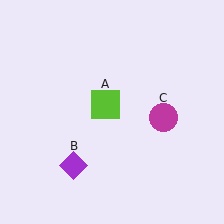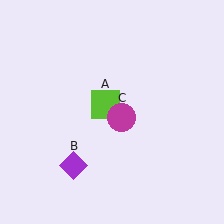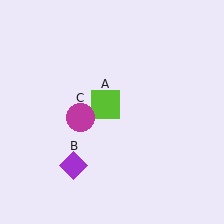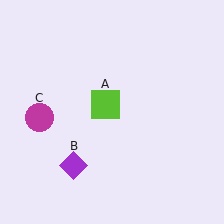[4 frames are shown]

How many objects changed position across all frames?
1 object changed position: magenta circle (object C).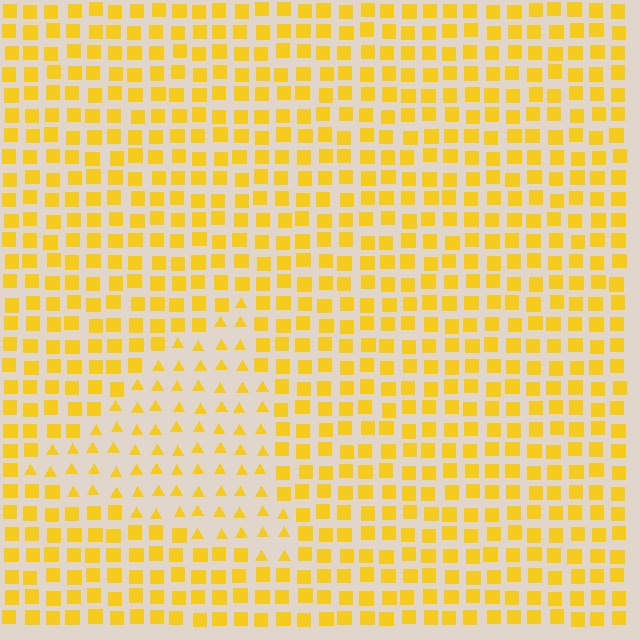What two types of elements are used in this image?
The image uses triangles inside the triangle region and squares outside it.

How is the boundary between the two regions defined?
The boundary is defined by a change in element shape: triangles inside vs. squares outside. All elements share the same color and spacing.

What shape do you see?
I see a triangle.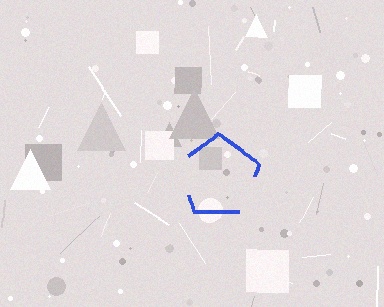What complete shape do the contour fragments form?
The contour fragments form a pentagon.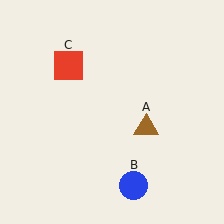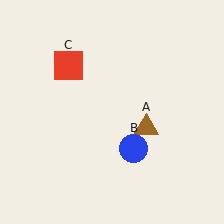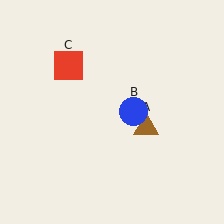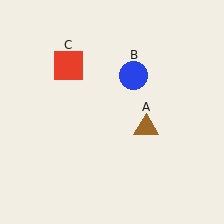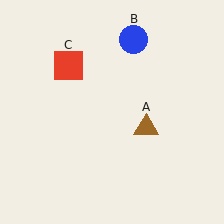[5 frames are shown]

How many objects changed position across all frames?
1 object changed position: blue circle (object B).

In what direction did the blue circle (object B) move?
The blue circle (object B) moved up.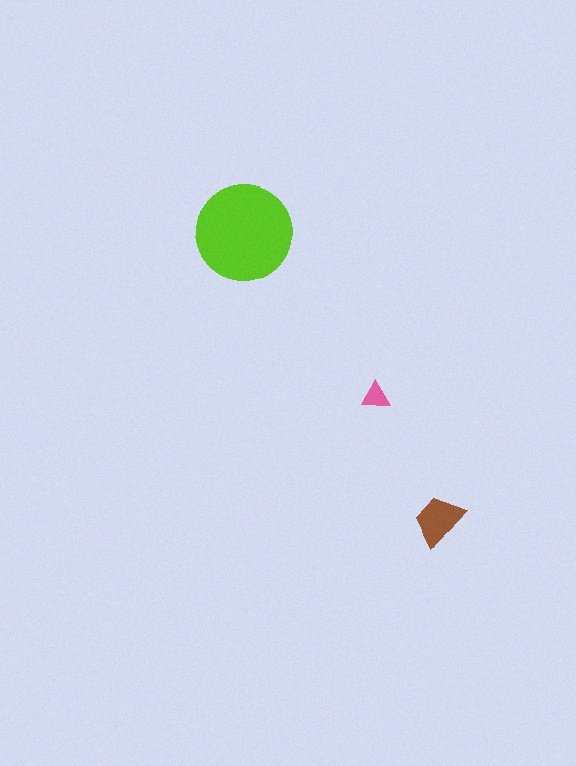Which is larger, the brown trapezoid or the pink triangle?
The brown trapezoid.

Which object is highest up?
The lime circle is topmost.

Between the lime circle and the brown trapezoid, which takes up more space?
The lime circle.